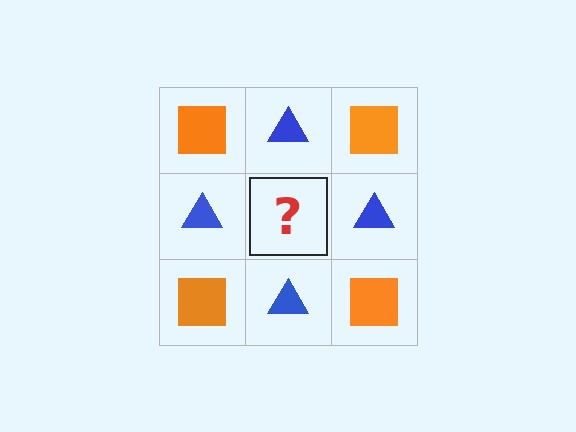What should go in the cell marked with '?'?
The missing cell should contain an orange square.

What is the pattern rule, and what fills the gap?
The rule is that it alternates orange square and blue triangle in a checkerboard pattern. The gap should be filled with an orange square.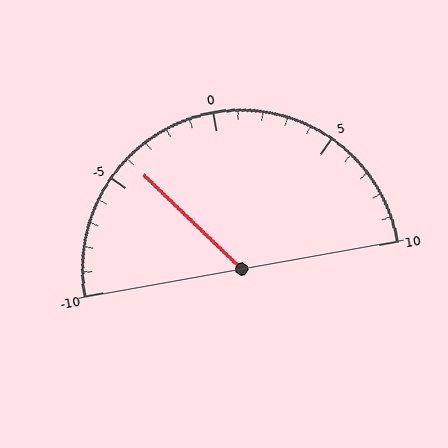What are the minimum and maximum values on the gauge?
The gauge ranges from -10 to 10.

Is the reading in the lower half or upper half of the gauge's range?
The reading is in the lower half of the range (-10 to 10).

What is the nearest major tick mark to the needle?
The nearest major tick mark is -5.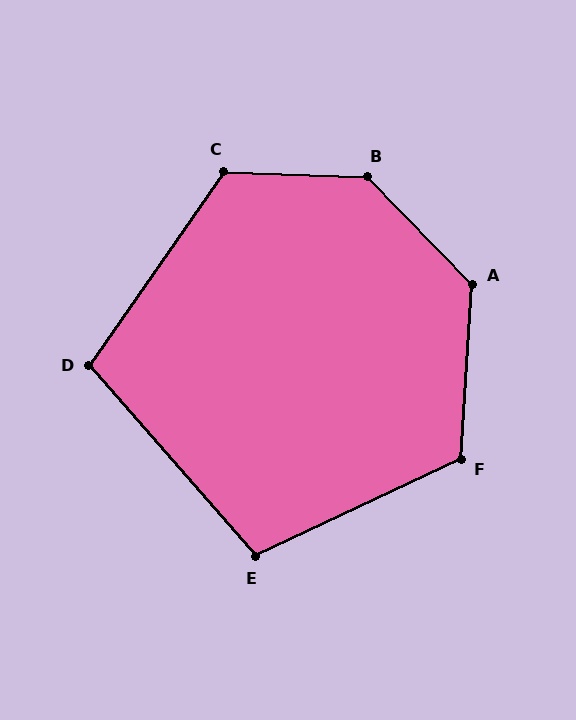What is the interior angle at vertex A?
Approximately 132 degrees (obtuse).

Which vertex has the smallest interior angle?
D, at approximately 104 degrees.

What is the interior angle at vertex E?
Approximately 106 degrees (obtuse).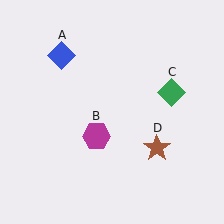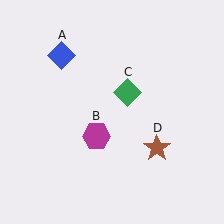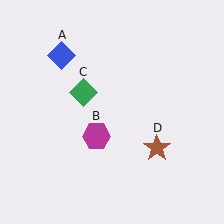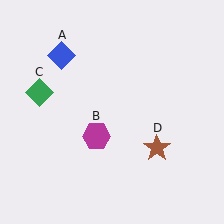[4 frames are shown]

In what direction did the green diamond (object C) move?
The green diamond (object C) moved left.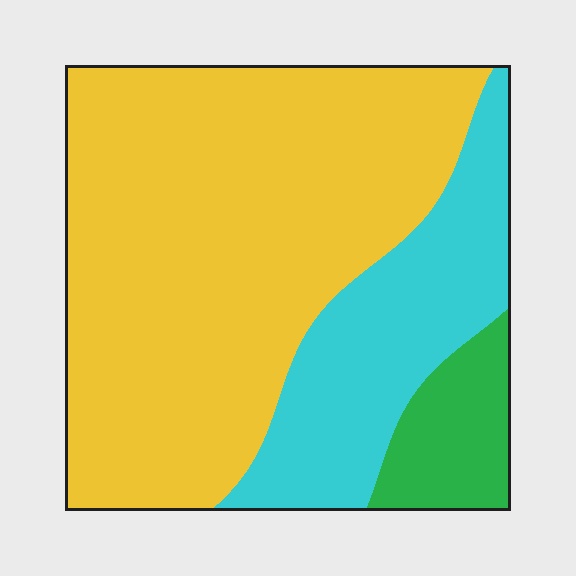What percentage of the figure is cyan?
Cyan takes up about one quarter (1/4) of the figure.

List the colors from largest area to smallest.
From largest to smallest: yellow, cyan, green.